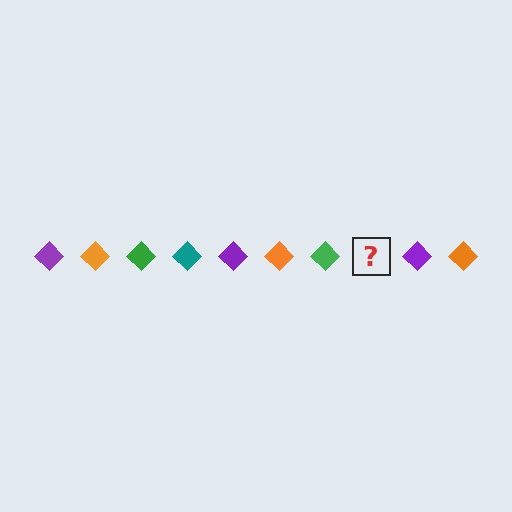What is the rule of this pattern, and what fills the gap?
The rule is that the pattern cycles through purple, orange, green, teal diamonds. The gap should be filled with a teal diamond.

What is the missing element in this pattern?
The missing element is a teal diamond.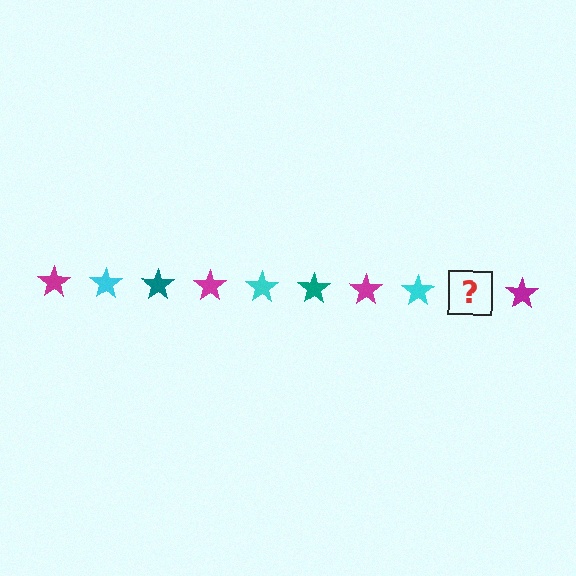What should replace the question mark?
The question mark should be replaced with a teal star.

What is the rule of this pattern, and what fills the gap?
The rule is that the pattern cycles through magenta, cyan, teal stars. The gap should be filled with a teal star.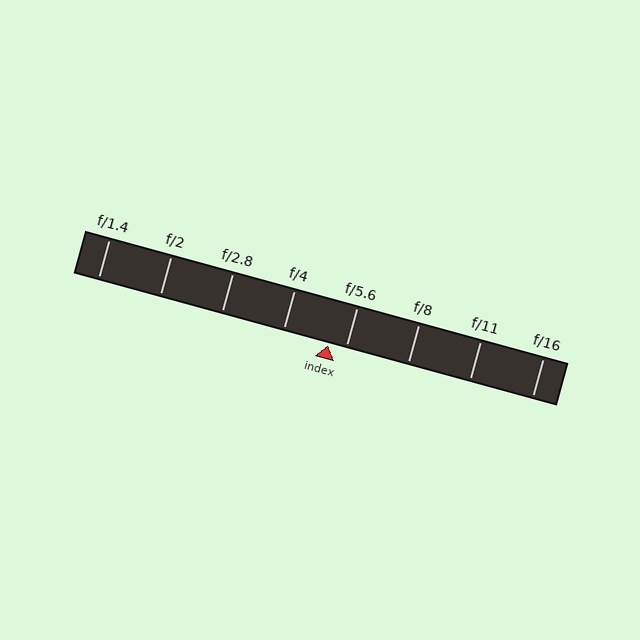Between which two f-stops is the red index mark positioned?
The index mark is between f/4 and f/5.6.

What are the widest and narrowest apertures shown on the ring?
The widest aperture shown is f/1.4 and the narrowest is f/16.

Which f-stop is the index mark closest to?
The index mark is closest to f/5.6.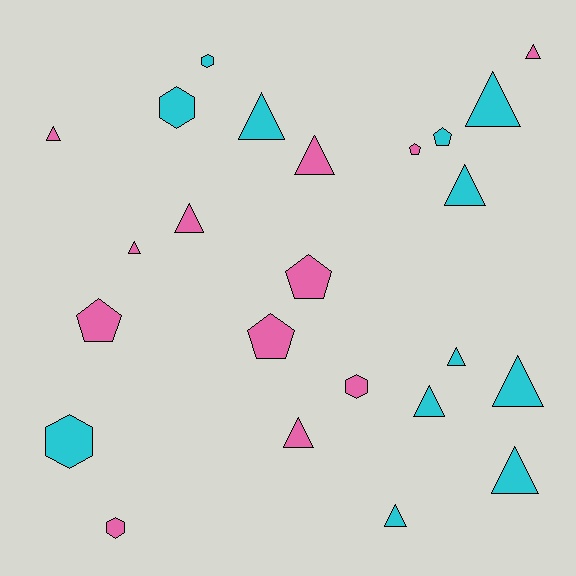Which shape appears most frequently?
Triangle, with 14 objects.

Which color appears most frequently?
Pink, with 12 objects.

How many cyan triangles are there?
There are 8 cyan triangles.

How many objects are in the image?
There are 24 objects.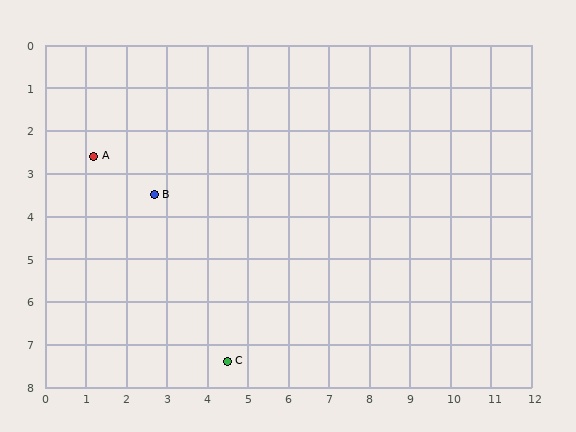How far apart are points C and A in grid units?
Points C and A are about 5.8 grid units apart.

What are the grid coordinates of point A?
Point A is at approximately (1.2, 2.6).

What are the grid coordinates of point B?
Point B is at approximately (2.7, 3.5).